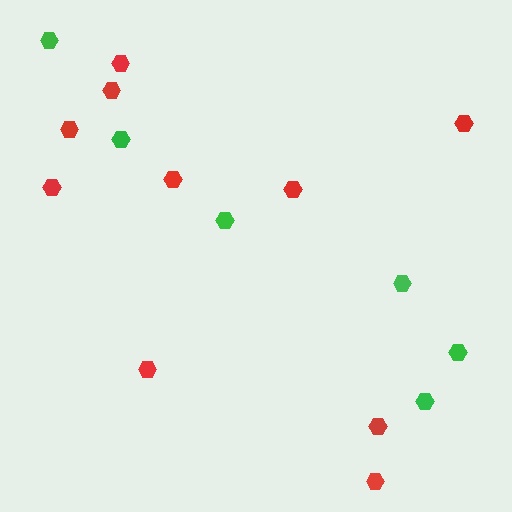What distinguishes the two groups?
There are 2 groups: one group of red hexagons (10) and one group of green hexagons (6).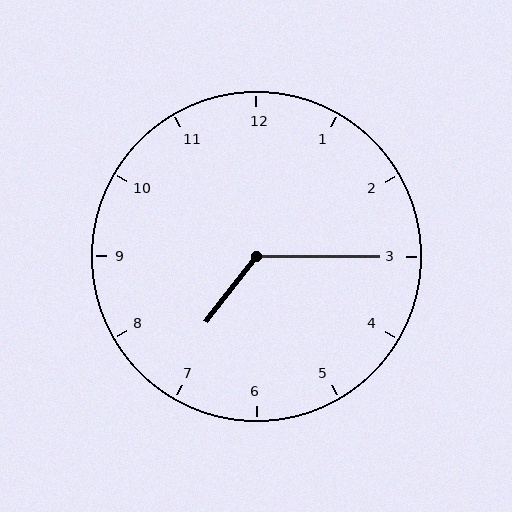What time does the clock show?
7:15.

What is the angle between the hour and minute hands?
Approximately 128 degrees.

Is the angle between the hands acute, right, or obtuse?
It is obtuse.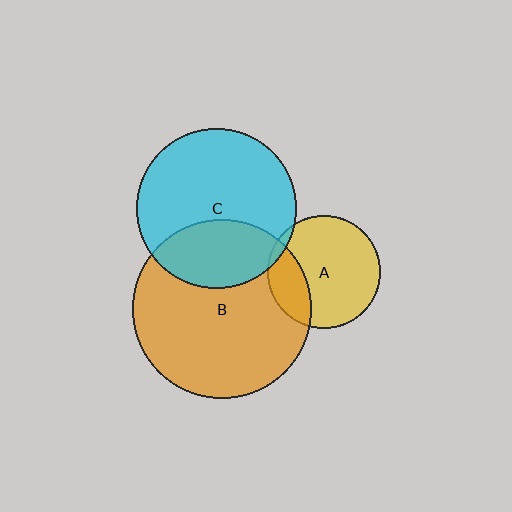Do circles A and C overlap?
Yes.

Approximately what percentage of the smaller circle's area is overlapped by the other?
Approximately 5%.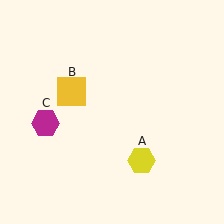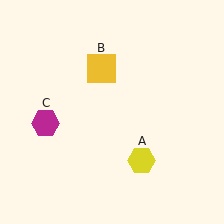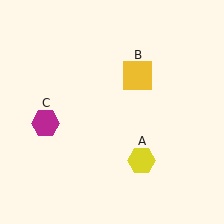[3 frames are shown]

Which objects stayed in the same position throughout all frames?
Yellow hexagon (object A) and magenta hexagon (object C) remained stationary.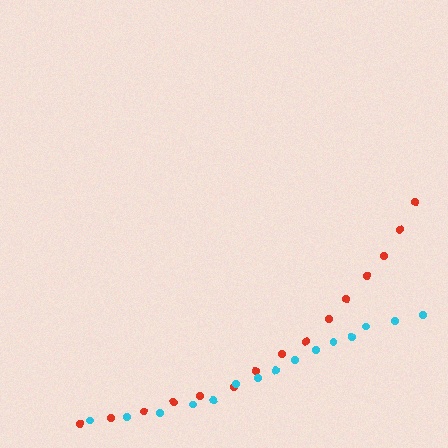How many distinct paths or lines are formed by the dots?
There are 2 distinct paths.